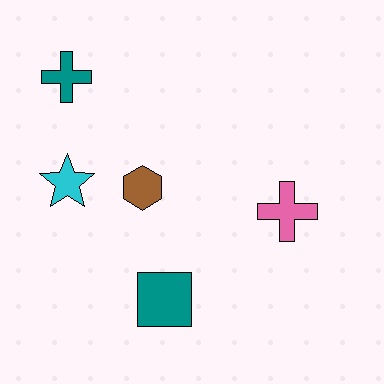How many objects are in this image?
There are 5 objects.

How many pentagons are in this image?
There are no pentagons.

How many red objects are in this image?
There are no red objects.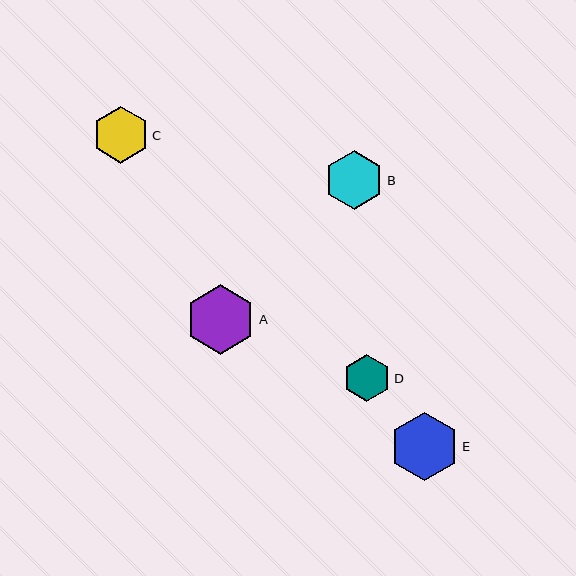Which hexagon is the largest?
Hexagon A is the largest with a size of approximately 70 pixels.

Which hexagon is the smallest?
Hexagon D is the smallest with a size of approximately 47 pixels.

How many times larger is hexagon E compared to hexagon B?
Hexagon E is approximately 1.2 times the size of hexagon B.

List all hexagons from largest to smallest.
From largest to smallest: A, E, B, C, D.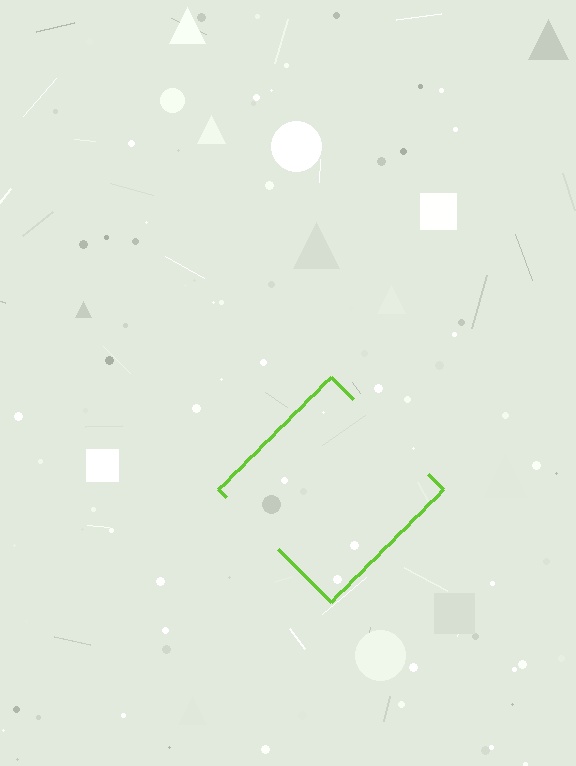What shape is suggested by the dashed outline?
The dashed outline suggests a diamond.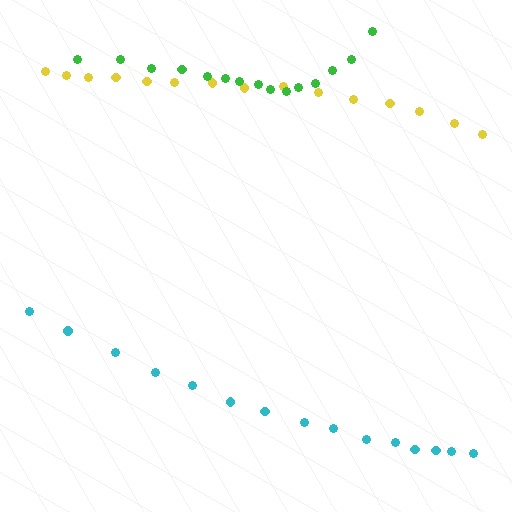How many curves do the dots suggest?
There are 3 distinct paths.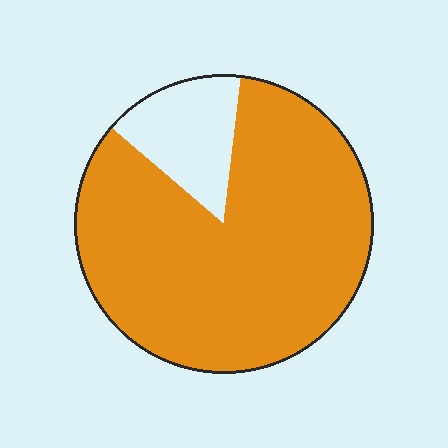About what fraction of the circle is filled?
About five sixths (5/6).